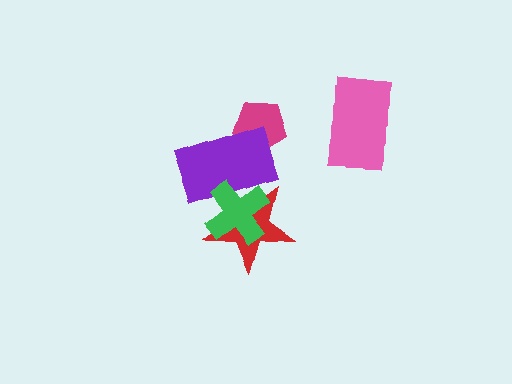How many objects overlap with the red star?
2 objects overlap with the red star.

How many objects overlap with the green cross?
2 objects overlap with the green cross.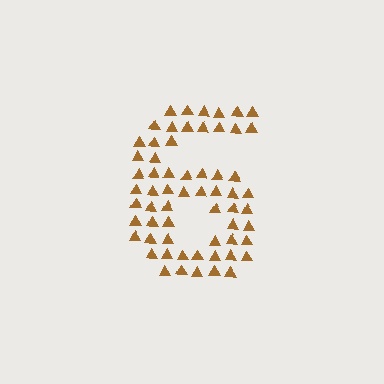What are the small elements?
The small elements are triangles.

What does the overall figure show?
The overall figure shows the digit 6.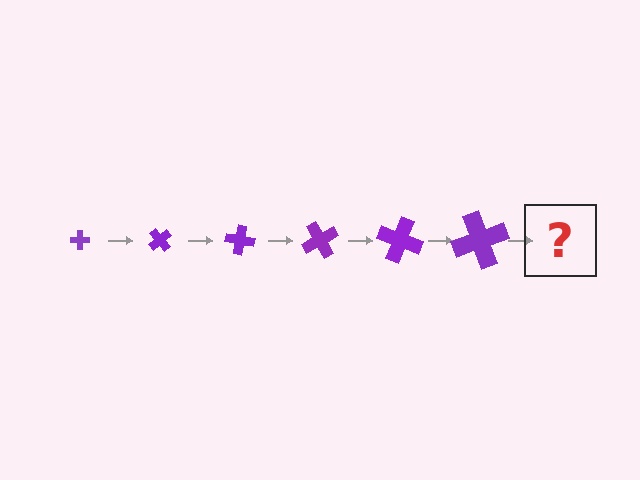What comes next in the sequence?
The next element should be a cross, larger than the previous one and rotated 300 degrees from the start.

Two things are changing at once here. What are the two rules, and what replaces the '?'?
The two rules are that the cross grows larger each step and it rotates 50 degrees each step. The '?' should be a cross, larger than the previous one and rotated 300 degrees from the start.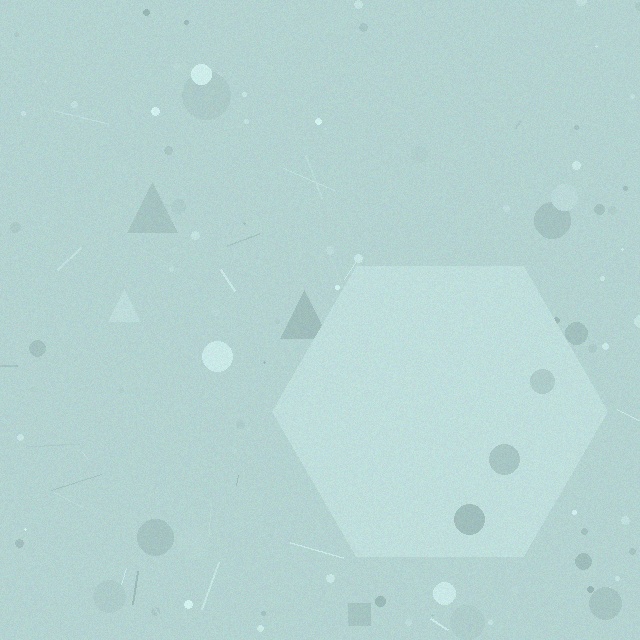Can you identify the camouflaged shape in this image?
The camouflaged shape is a hexagon.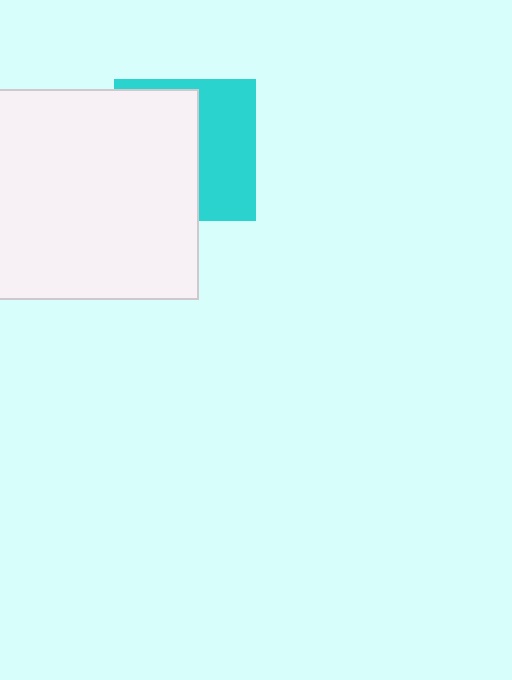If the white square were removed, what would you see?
You would see the complete cyan square.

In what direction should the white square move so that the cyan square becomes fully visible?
The white square should move left. That is the shortest direction to clear the overlap and leave the cyan square fully visible.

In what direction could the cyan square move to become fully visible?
The cyan square could move right. That would shift it out from behind the white square entirely.